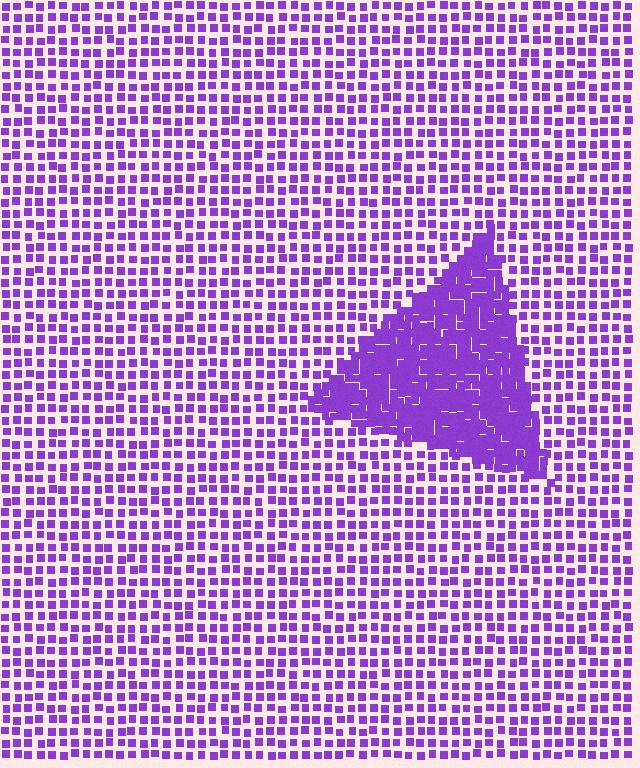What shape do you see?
I see a triangle.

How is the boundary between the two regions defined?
The boundary is defined by a change in element density (approximately 2.4x ratio). All elements are the same color, size, and shape.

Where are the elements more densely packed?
The elements are more densely packed inside the triangle boundary.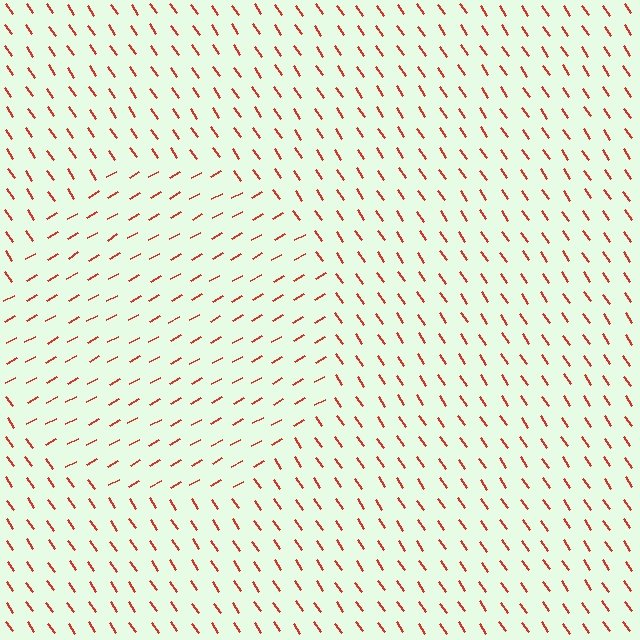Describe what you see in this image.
The image is filled with small red line segments. A circle region in the image has lines oriented differently from the surrounding lines, creating a visible texture boundary.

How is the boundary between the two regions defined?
The boundary is defined purely by a change in line orientation (approximately 85 degrees difference). All lines are the same color and thickness.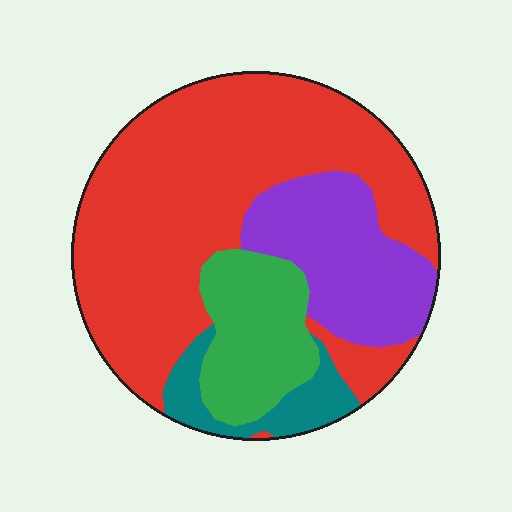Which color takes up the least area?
Teal, at roughly 10%.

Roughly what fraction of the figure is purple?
Purple takes up about one fifth (1/5) of the figure.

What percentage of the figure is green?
Green takes up about one sixth (1/6) of the figure.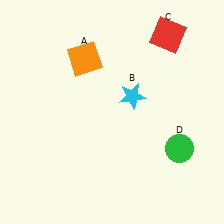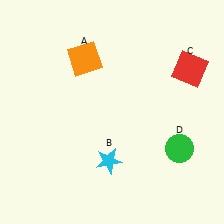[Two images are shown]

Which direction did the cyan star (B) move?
The cyan star (B) moved down.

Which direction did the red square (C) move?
The red square (C) moved down.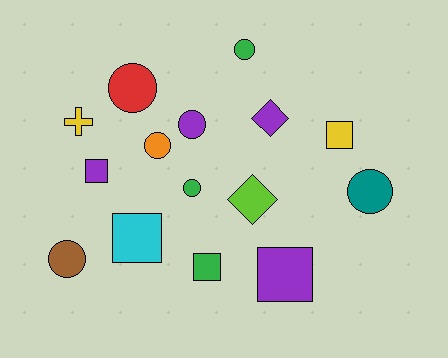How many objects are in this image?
There are 15 objects.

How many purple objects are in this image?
There are 4 purple objects.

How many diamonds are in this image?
There are 2 diamonds.